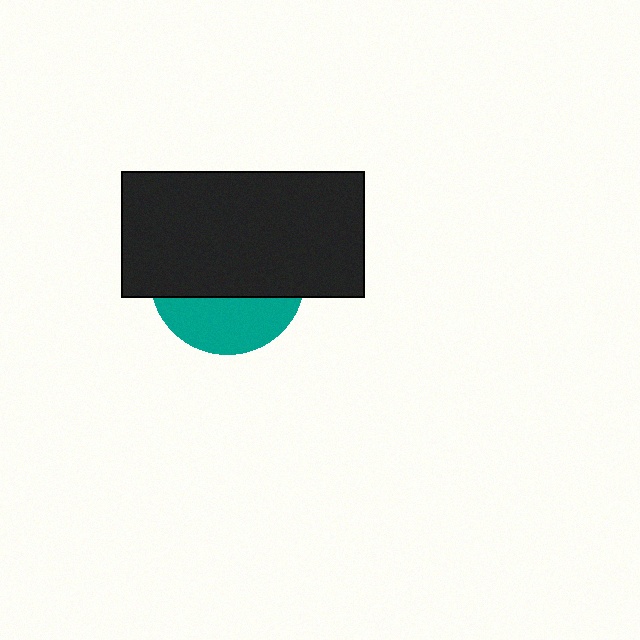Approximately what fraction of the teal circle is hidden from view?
Roughly 66% of the teal circle is hidden behind the black rectangle.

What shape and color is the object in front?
The object in front is a black rectangle.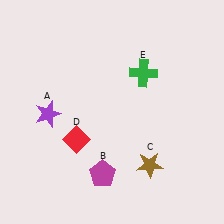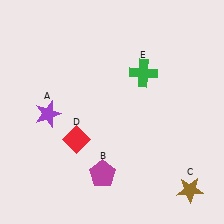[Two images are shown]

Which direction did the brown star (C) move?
The brown star (C) moved right.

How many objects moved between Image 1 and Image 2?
1 object moved between the two images.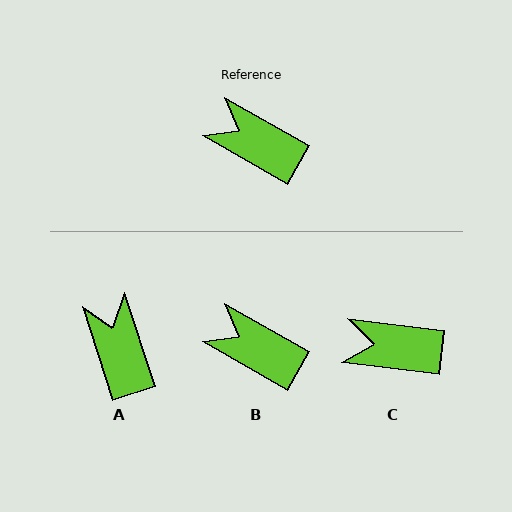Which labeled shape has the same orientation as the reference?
B.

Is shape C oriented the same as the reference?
No, it is off by about 23 degrees.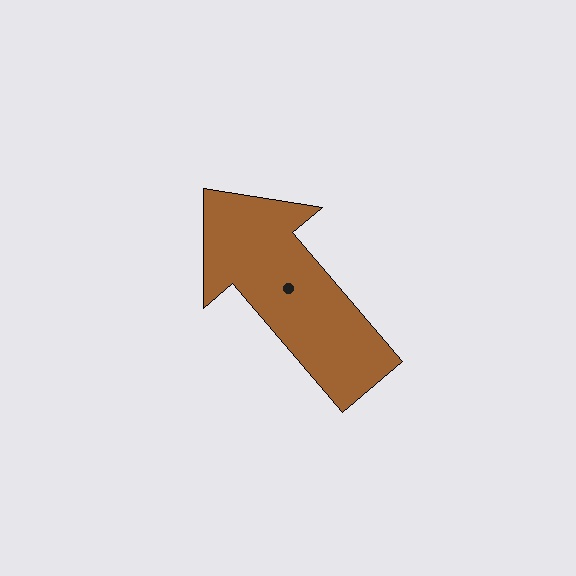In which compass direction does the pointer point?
Northwest.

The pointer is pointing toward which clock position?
Roughly 11 o'clock.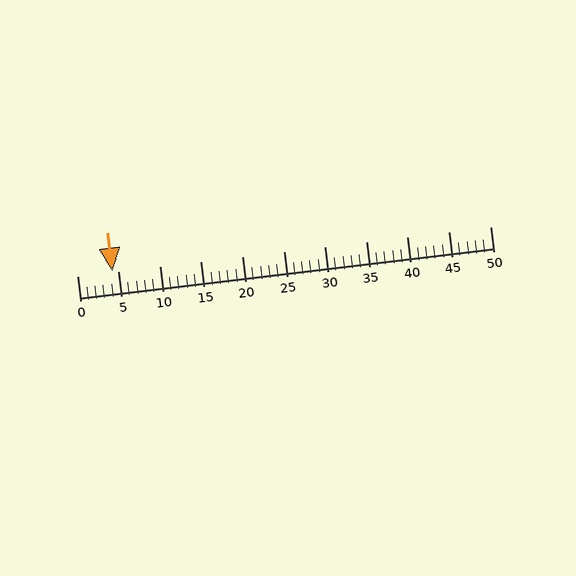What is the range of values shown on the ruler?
The ruler shows values from 0 to 50.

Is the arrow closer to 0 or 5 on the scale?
The arrow is closer to 5.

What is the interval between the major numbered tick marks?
The major tick marks are spaced 5 units apart.